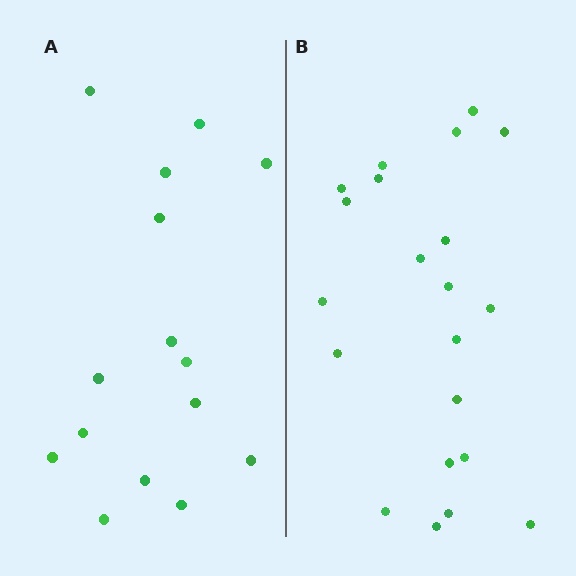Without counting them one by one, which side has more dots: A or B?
Region B (the right region) has more dots.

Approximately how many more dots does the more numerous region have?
Region B has about 6 more dots than region A.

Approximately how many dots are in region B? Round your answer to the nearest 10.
About 20 dots. (The exact count is 21, which rounds to 20.)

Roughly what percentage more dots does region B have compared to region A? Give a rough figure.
About 40% more.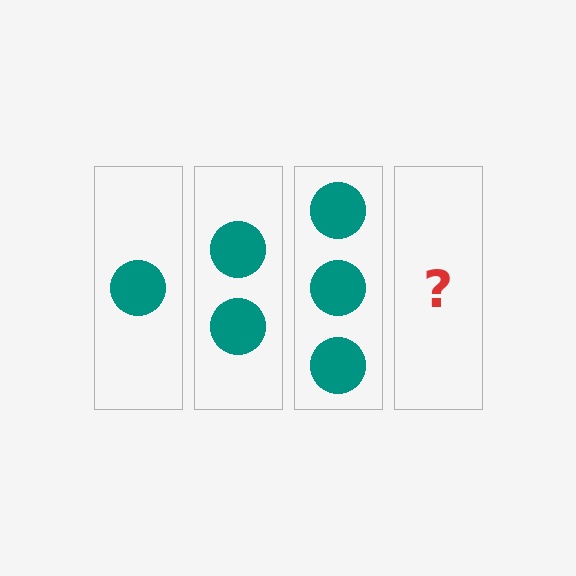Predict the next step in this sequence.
The next step is 4 circles.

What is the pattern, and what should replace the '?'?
The pattern is that each step adds one more circle. The '?' should be 4 circles.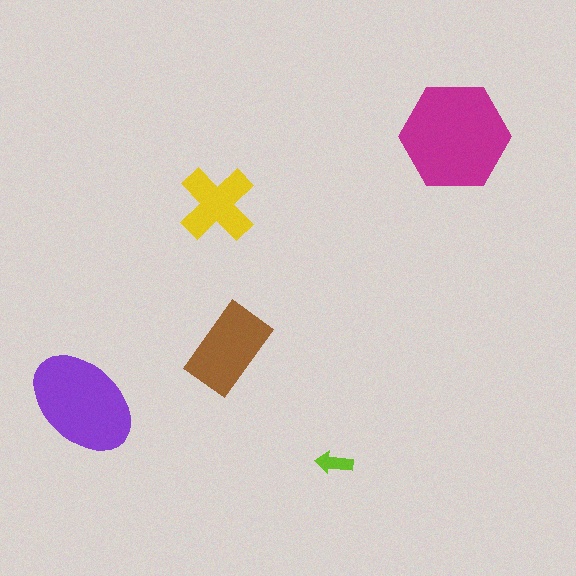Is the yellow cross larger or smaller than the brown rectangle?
Smaller.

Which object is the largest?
The magenta hexagon.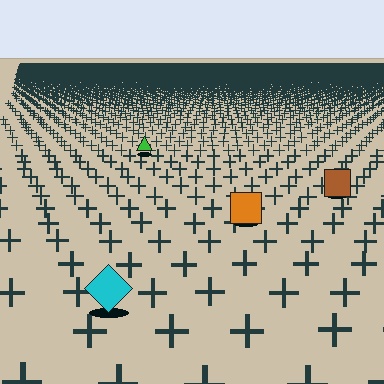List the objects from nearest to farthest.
From nearest to farthest: the cyan diamond, the orange square, the brown square, the green triangle.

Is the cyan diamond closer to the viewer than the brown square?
Yes. The cyan diamond is closer — you can tell from the texture gradient: the ground texture is coarser near it.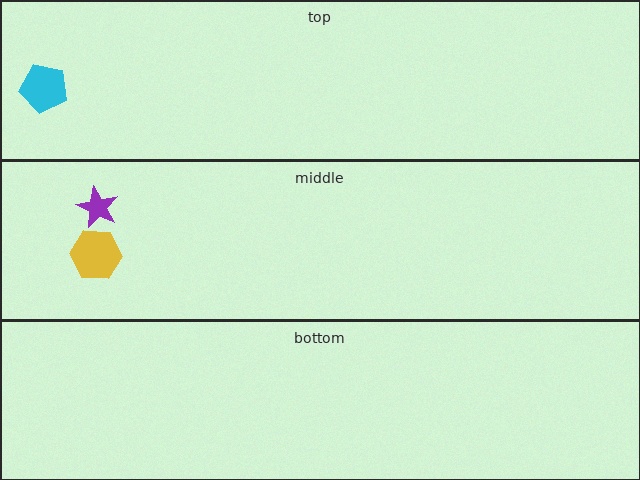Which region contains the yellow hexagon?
The middle region.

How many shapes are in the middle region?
2.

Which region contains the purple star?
The middle region.